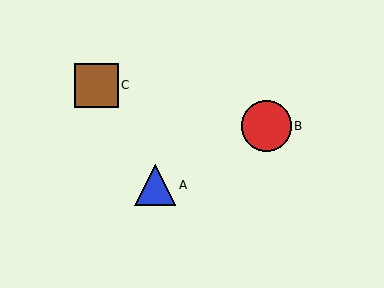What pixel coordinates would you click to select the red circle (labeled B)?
Click at (266, 126) to select the red circle B.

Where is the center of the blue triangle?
The center of the blue triangle is at (155, 185).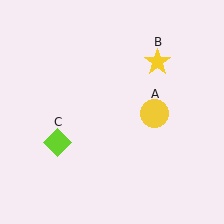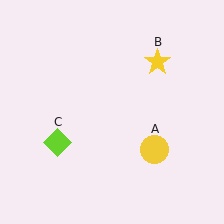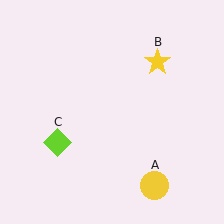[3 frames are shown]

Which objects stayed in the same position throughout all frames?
Yellow star (object B) and lime diamond (object C) remained stationary.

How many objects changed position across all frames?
1 object changed position: yellow circle (object A).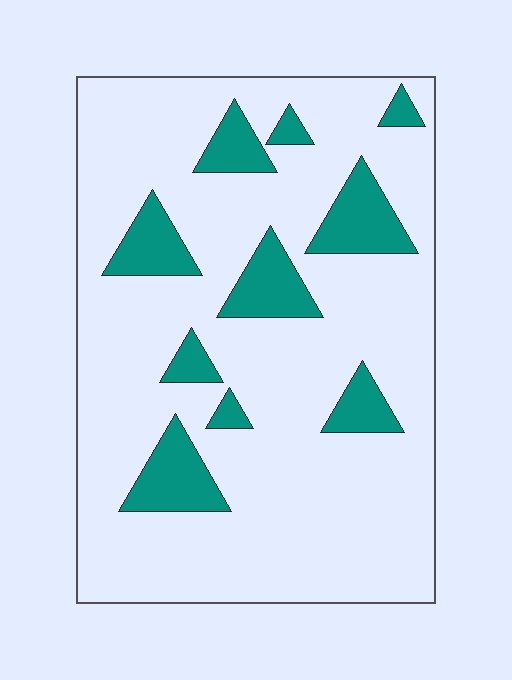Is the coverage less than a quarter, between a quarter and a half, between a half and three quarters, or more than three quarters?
Less than a quarter.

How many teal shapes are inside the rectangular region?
10.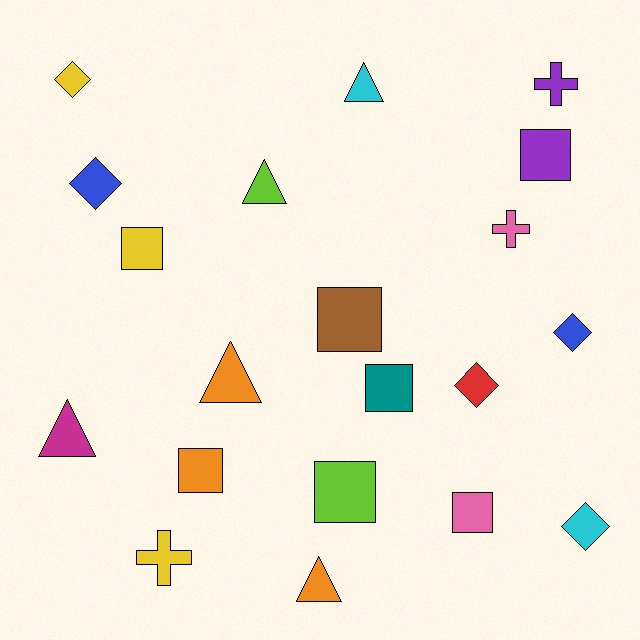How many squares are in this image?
There are 7 squares.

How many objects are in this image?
There are 20 objects.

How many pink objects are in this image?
There are 2 pink objects.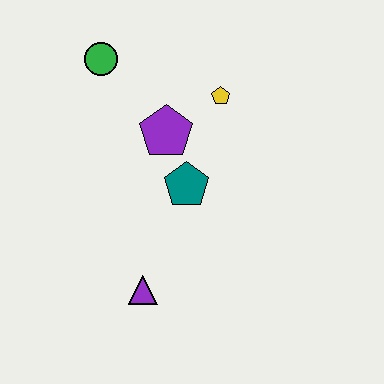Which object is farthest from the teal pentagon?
The green circle is farthest from the teal pentagon.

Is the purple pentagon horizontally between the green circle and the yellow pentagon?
Yes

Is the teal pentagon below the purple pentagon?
Yes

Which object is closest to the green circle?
The purple pentagon is closest to the green circle.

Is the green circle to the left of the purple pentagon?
Yes